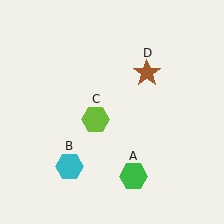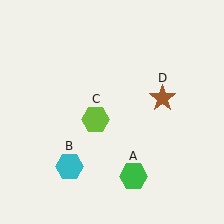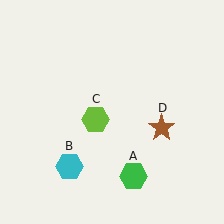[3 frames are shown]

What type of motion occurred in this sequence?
The brown star (object D) rotated clockwise around the center of the scene.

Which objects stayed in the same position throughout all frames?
Green hexagon (object A) and cyan hexagon (object B) and lime hexagon (object C) remained stationary.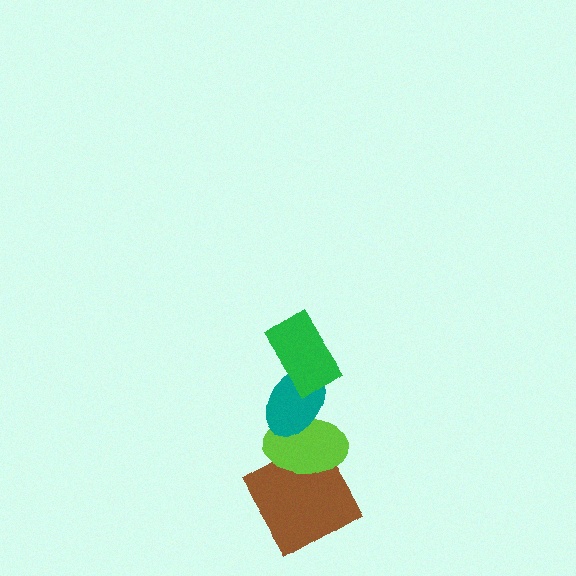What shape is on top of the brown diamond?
The lime ellipse is on top of the brown diamond.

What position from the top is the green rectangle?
The green rectangle is 1st from the top.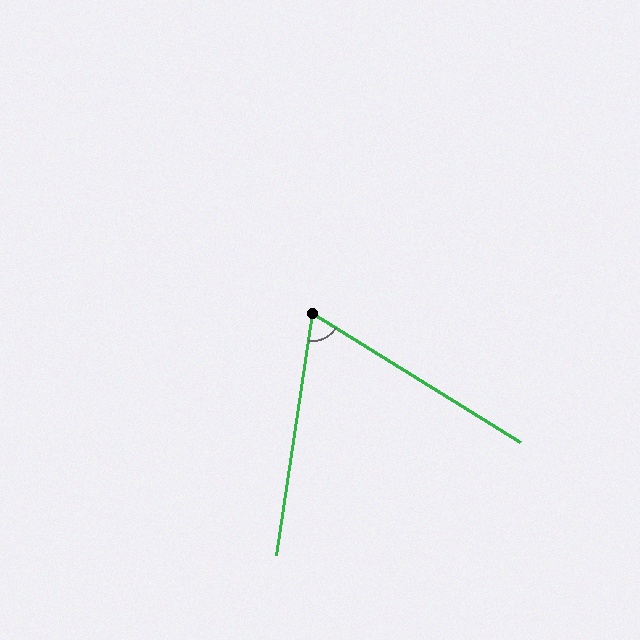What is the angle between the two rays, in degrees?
Approximately 67 degrees.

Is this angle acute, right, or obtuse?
It is acute.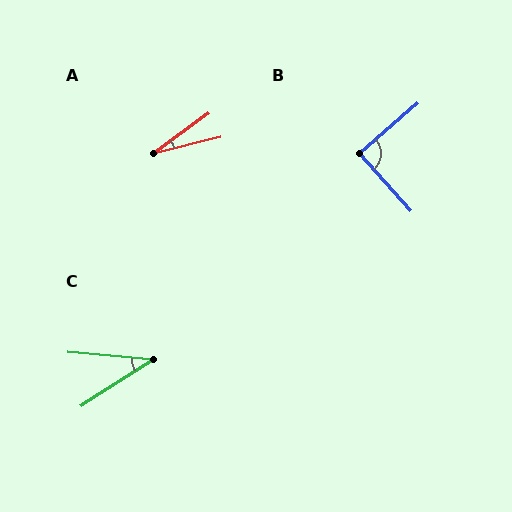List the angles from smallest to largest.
A (22°), C (38°), B (89°).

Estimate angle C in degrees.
Approximately 38 degrees.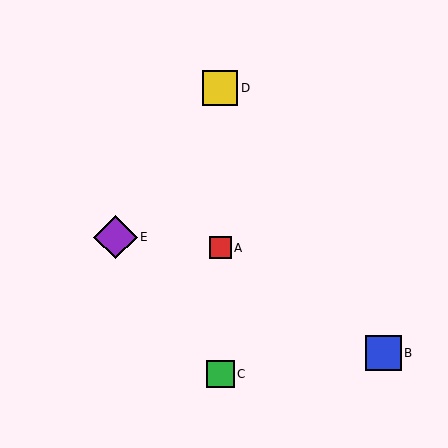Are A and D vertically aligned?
Yes, both are at x≈220.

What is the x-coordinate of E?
Object E is at x≈116.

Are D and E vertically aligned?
No, D is at x≈220 and E is at x≈116.